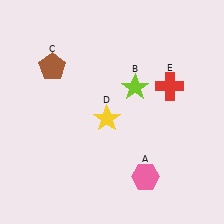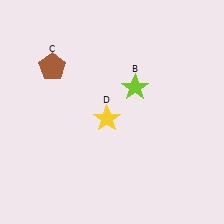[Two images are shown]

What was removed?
The pink hexagon (A), the red cross (E) were removed in Image 2.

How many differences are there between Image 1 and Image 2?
There are 2 differences between the two images.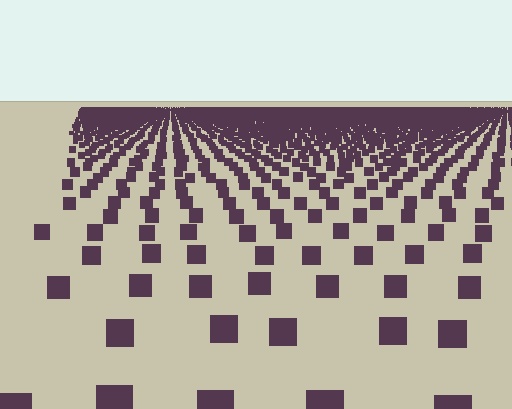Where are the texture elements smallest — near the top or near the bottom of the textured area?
Near the top.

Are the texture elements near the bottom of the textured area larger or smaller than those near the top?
Larger. Near the bottom, elements are closer to the viewer and appear at a bigger on-screen size.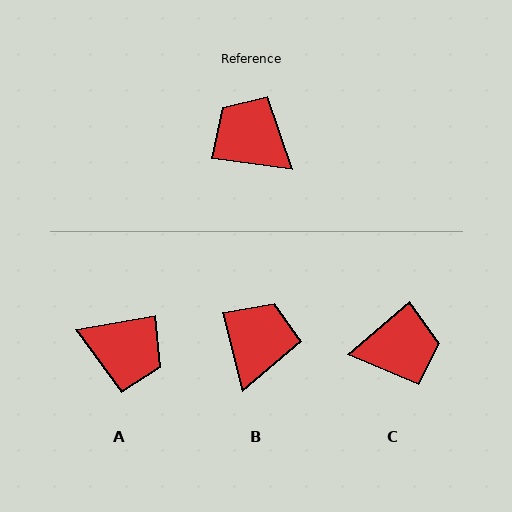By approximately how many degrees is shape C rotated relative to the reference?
Approximately 132 degrees clockwise.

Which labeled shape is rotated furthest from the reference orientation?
A, about 162 degrees away.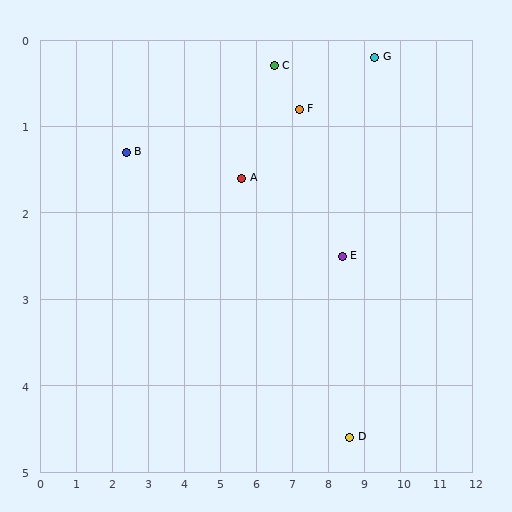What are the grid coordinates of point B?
Point B is at approximately (2.4, 1.3).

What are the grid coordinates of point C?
Point C is at approximately (6.5, 0.3).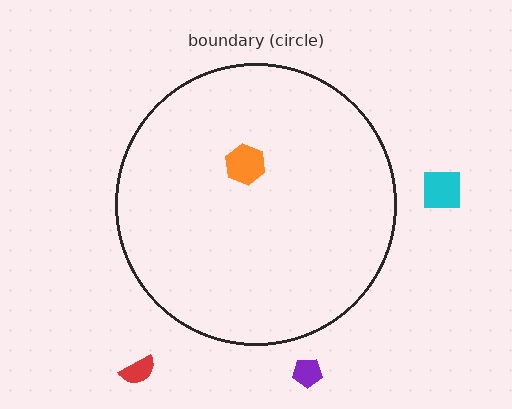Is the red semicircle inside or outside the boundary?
Outside.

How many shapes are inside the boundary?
1 inside, 3 outside.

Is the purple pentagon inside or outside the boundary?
Outside.